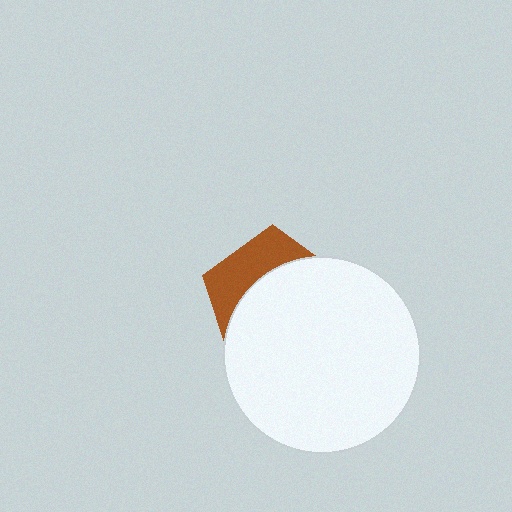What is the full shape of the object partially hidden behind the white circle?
The partially hidden object is a brown pentagon.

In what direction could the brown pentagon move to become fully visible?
The brown pentagon could move up. That would shift it out from behind the white circle entirely.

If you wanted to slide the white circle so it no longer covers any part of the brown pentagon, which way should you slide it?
Slide it down — that is the most direct way to separate the two shapes.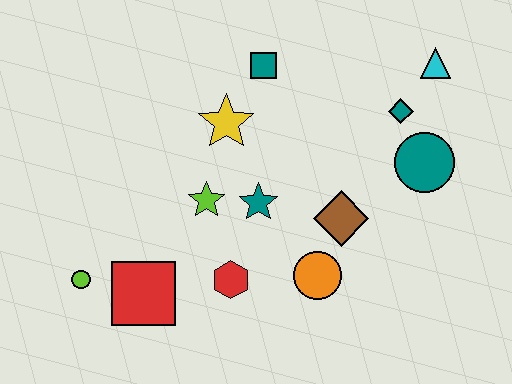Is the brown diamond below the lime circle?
No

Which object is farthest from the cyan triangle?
The lime circle is farthest from the cyan triangle.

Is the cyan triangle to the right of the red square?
Yes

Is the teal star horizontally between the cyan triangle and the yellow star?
Yes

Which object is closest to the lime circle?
The red square is closest to the lime circle.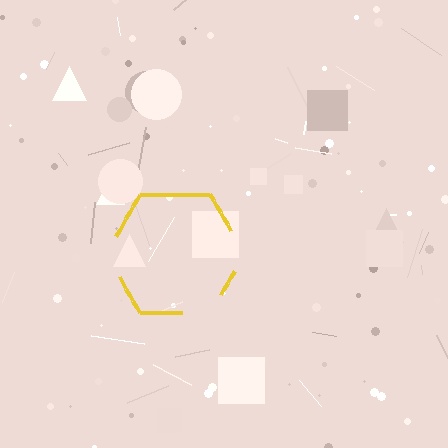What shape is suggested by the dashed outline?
The dashed outline suggests a hexagon.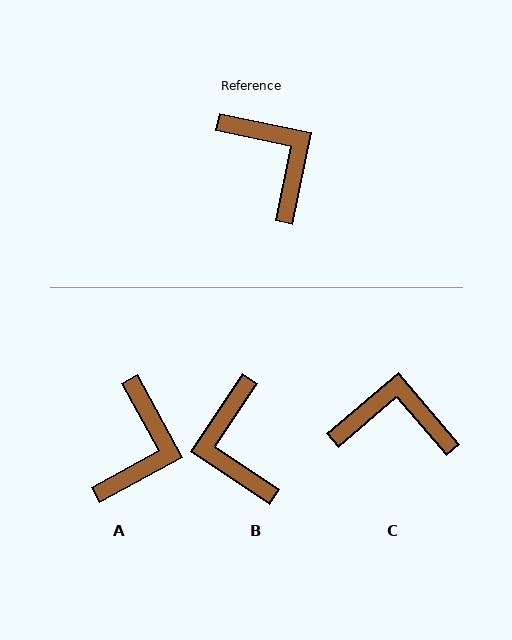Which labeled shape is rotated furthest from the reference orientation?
B, about 158 degrees away.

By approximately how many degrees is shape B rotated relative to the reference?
Approximately 158 degrees counter-clockwise.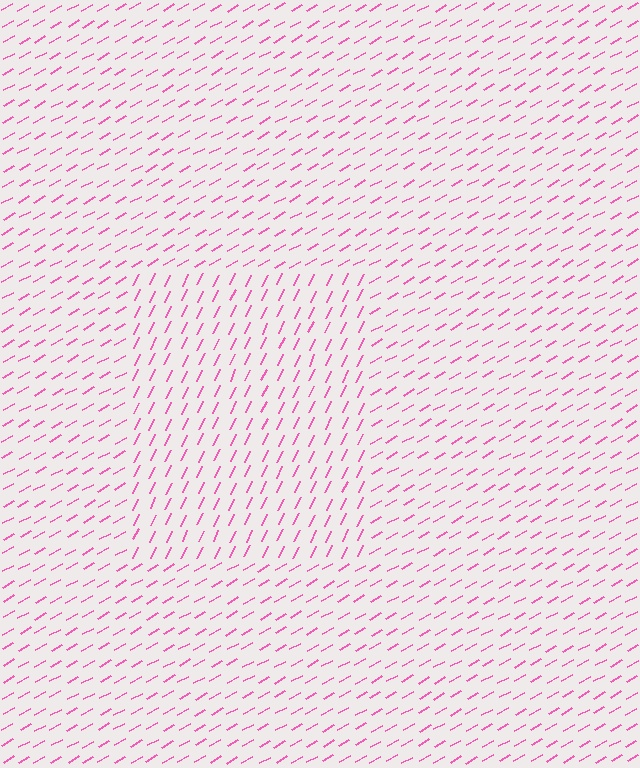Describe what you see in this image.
The image is filled with small pink line segments. A rectangle region in the image has lines oriented differently from the surrounding lines, creating a visible texture boundary.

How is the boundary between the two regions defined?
The boundary is defined purely by a change in line orientation (approximately 35 degrees difference). All lines are the same color and thickness.